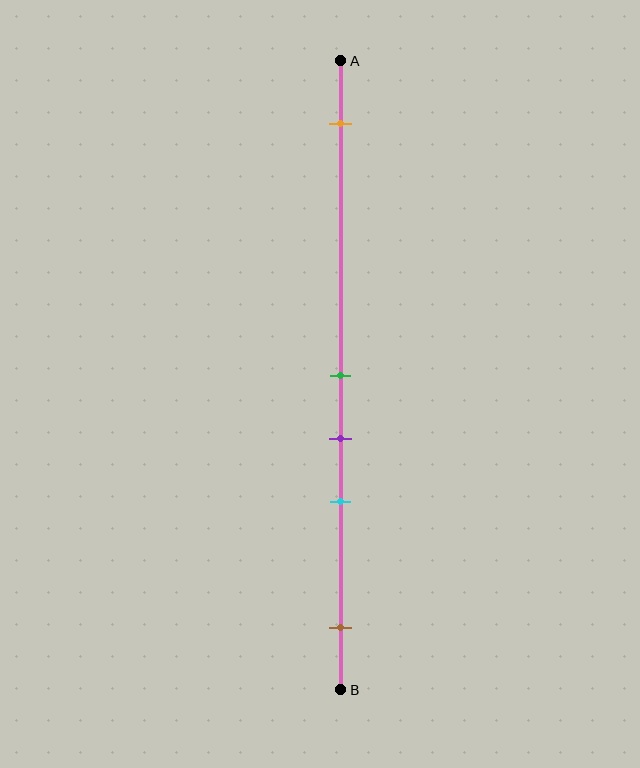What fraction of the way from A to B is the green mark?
The green mark is approximately 50% (0.5) of the way from A to B.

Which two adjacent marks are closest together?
The green and purple marks are the closest adjacent pair.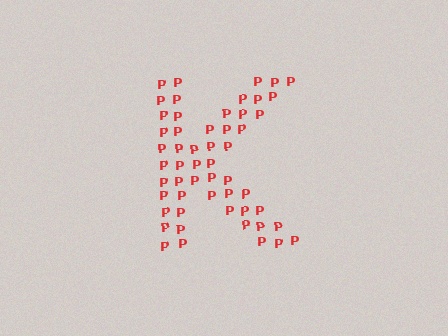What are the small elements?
The small elements are letter P's.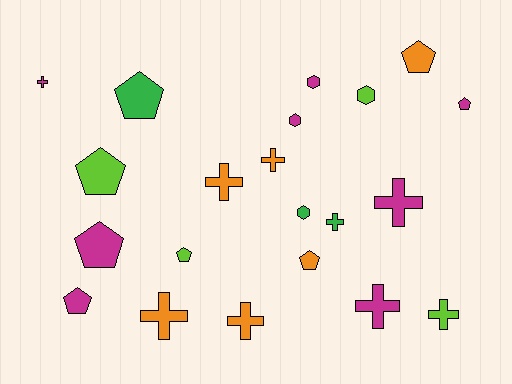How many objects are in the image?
There are 21 objects.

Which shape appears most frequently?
Cross, with 9 objects.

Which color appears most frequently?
Magenta, with 8 objects.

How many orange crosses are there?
There are 4 orange crosses.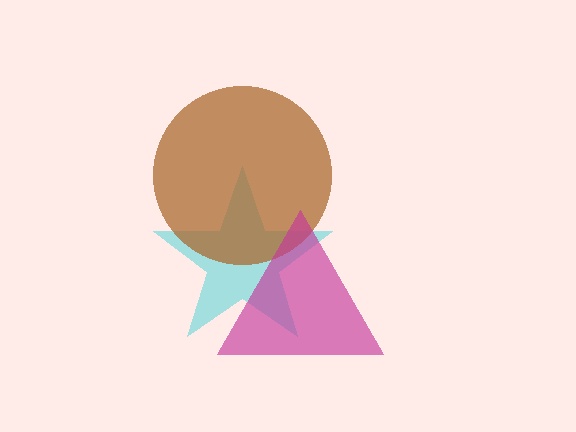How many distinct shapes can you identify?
There are 3 distinct shapes: a cyan star, a brown circle, a magenta triangle.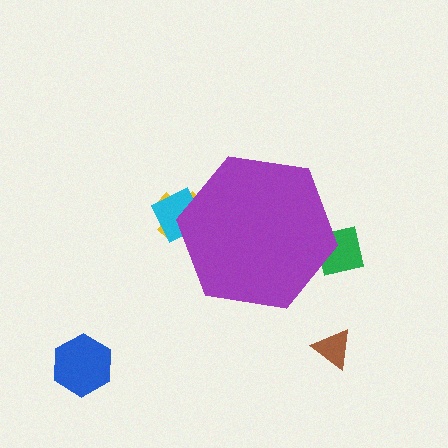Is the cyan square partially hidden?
Yes, the cyan square is partially hidden behind the purple hexagon.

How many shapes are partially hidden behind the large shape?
3 shapes are partially hidden.